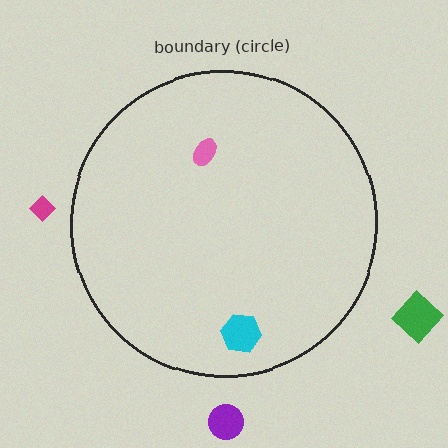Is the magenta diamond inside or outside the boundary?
Outside.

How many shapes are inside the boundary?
2 inside, 3 outside.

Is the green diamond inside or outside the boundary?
Outside.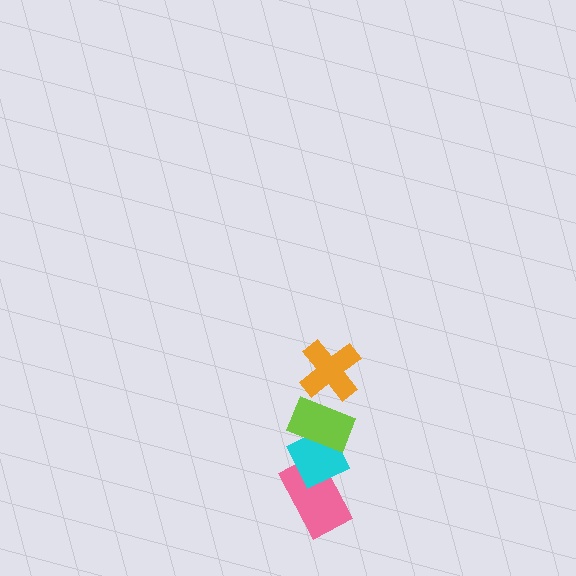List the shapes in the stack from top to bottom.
From top to bottom: the orange cross, the lime rectangle, the cyan diamond, the pink rectangle.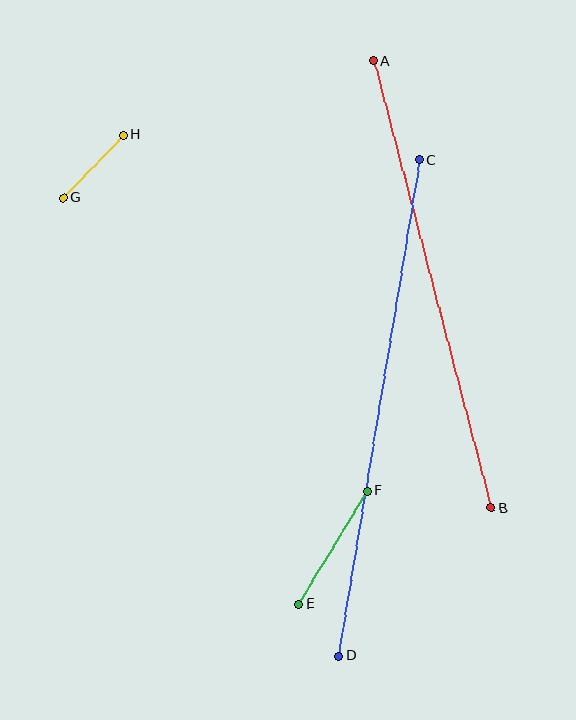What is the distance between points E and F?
The distance is approximately 132 pixels.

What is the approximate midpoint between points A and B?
The midpoint is at approximately (432, 285) pixels.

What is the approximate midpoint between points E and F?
The midpoint is at approximately (333, 548) pixels.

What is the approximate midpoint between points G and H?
The midpoint is at approximately (94, 166) pixels.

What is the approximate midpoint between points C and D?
The midpoint is at approximately (379, 408) pixels.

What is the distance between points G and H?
The distance is approximately 87 pixels.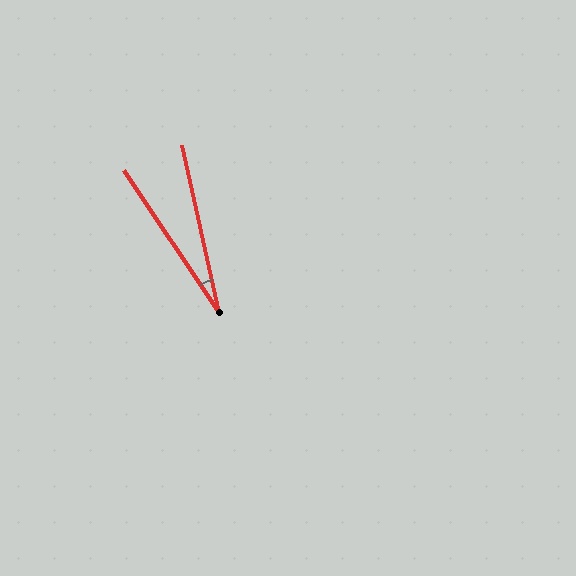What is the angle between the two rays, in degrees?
Approximately 22 degrees.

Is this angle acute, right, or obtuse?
It is acute.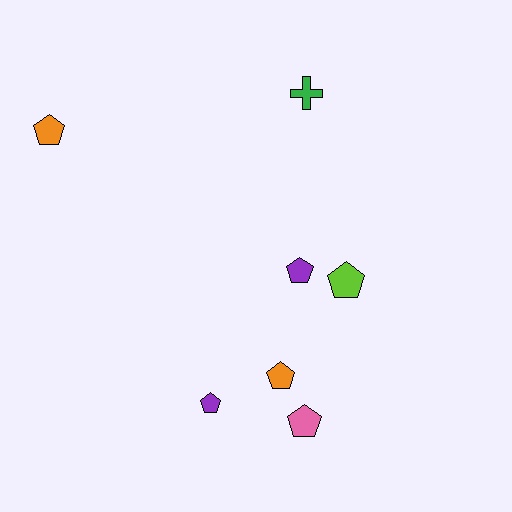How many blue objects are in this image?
There are no blue objects.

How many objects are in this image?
There are 7 objects.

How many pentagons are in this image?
There are 6 pentagons.